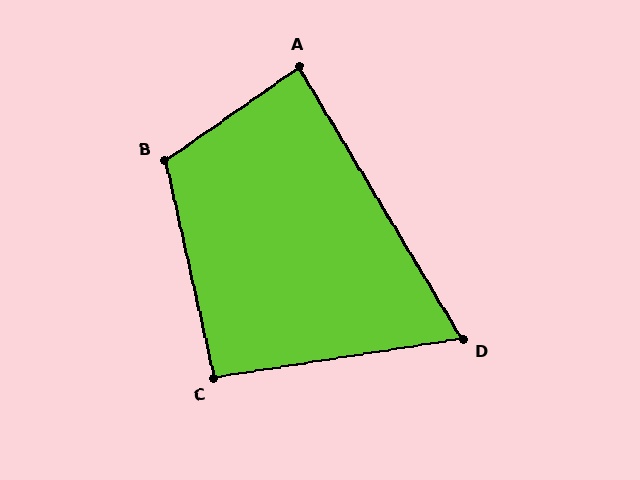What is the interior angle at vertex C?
Approximately 94 degrees (approximately right).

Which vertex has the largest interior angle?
B, at approximately 112 degrees.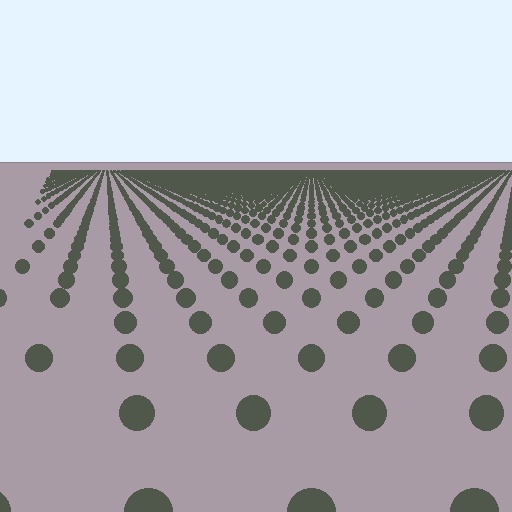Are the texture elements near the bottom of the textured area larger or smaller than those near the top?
Larger. Near the bottom, elements are closer to the viewer and appear at a bigger on-screen size.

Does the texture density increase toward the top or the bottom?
Density increases toward the top.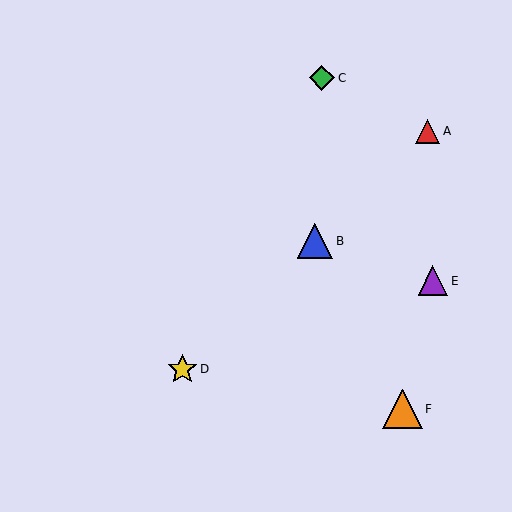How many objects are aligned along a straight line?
3 objects (A, B, D) are aligned along a straight line.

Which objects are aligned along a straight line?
Objects A, B, D are aligned along a straight line.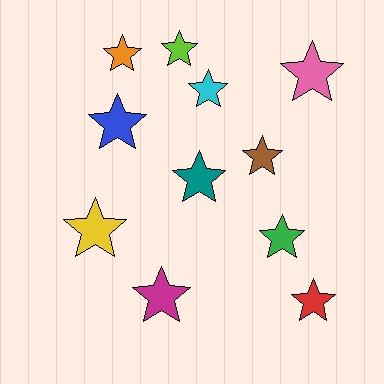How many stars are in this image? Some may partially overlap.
There are 11 stars.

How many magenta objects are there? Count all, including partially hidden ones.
There is 1 magenta object.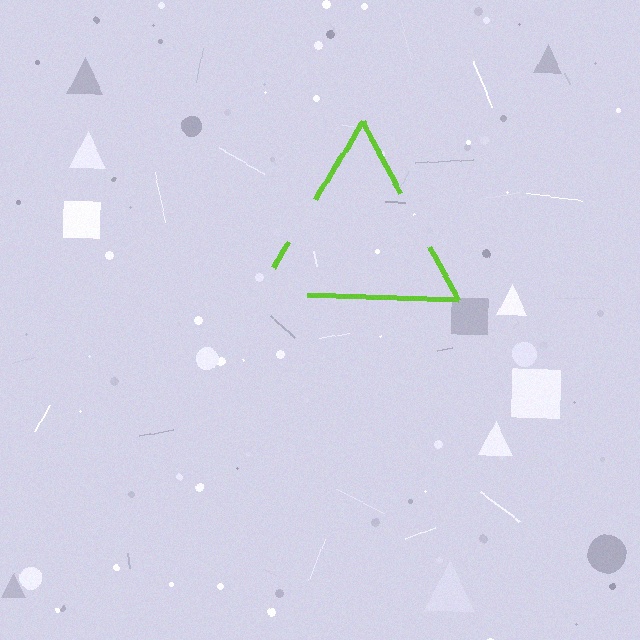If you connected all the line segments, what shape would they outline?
They would outline a triangle.